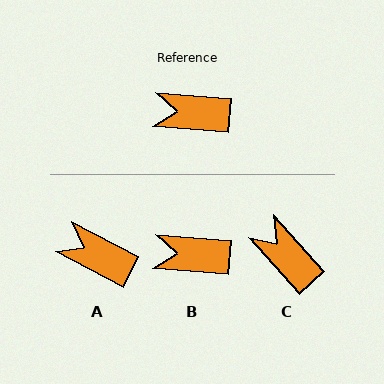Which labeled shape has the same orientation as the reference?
B.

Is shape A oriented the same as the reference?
No, it is off by about 23 degrees.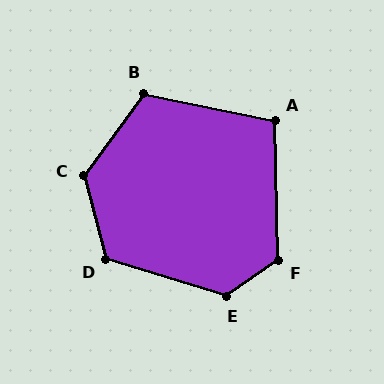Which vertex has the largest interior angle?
C, at approximately 129 degrees.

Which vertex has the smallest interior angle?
A, at approximately 103 degrees.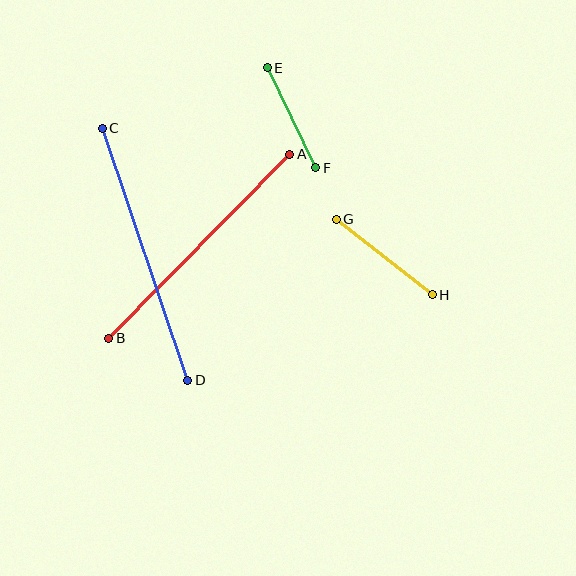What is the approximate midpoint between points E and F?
The midpoint is at approximately (292, 118) pixels.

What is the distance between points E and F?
The distance is approximately 111 pixels.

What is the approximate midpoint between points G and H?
The midpoint is at approximately (384, 257) pixels.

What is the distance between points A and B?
The distance is approximately 258 pixels.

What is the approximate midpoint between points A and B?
The midpoint is at approximately (199, 246) pixels.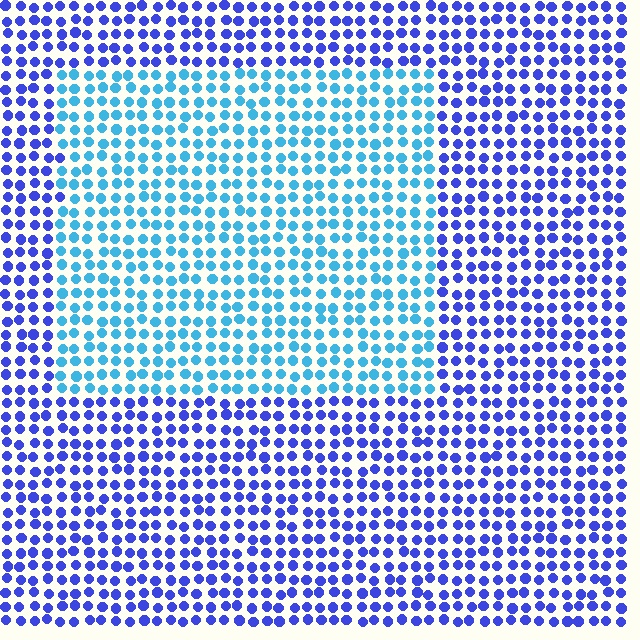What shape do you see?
I see a rectangle.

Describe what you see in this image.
The image is filled with small blue elements in a uniform arrangement. A rectangle-shaped region is visible where the elements are tinted to a slightly different hue, forming a subtle color boundary.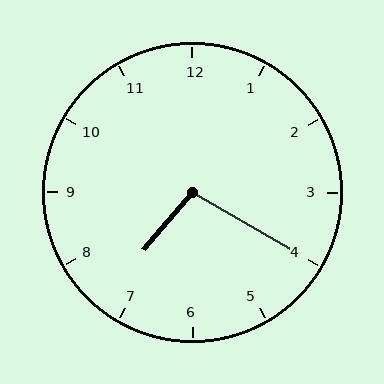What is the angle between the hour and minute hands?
Approximately 100 degrees.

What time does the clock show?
7:20.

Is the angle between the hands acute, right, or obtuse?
It is obtuse.